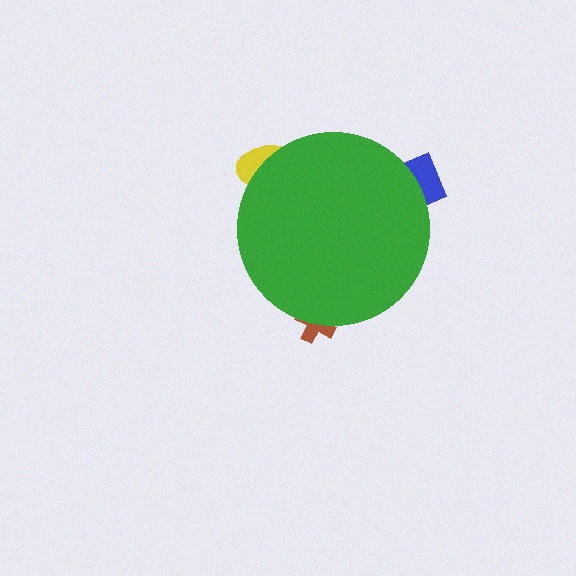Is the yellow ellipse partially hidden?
Yes, the yellow ellipse is partially hidden behind the green circle.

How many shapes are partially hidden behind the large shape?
3 shapes are partially hidden.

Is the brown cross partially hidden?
Yes, the brown cross is partially hidden behind the green circle.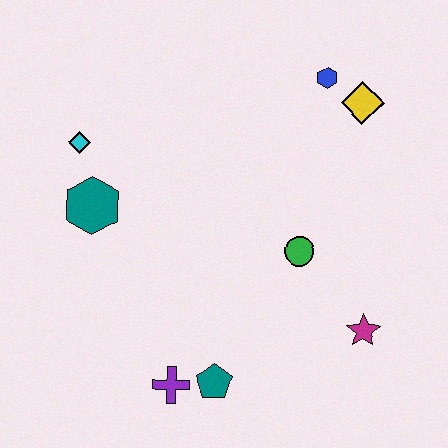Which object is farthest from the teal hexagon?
The magenta star is farthest from the teal hexagon.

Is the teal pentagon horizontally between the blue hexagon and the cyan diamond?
Yes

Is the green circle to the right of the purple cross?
Yes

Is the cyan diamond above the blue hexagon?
No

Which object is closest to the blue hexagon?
The yellow diamond is closest to the blue hexagon.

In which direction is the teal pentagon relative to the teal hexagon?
The teal pentagon is below the teal hexagon.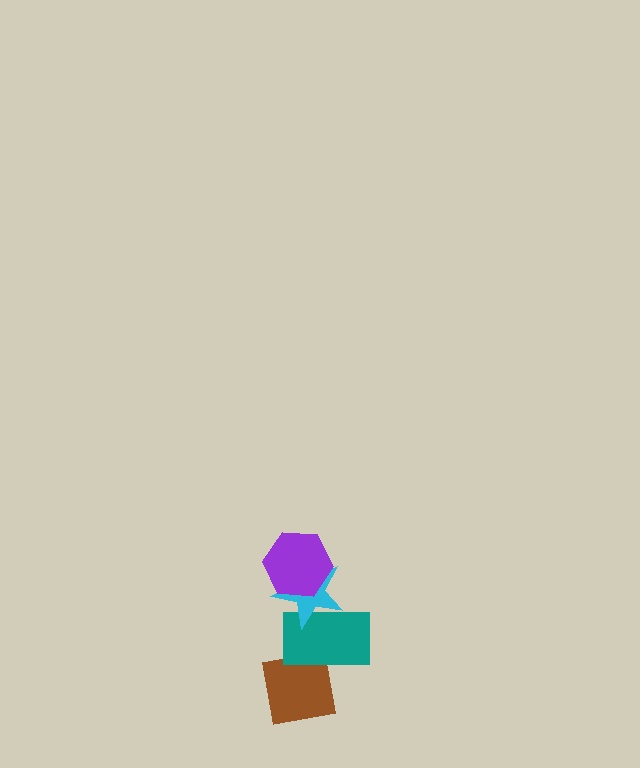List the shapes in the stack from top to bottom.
From top to bottom: the purple hexagon, the cyan star, the teal rectangle, the brown square.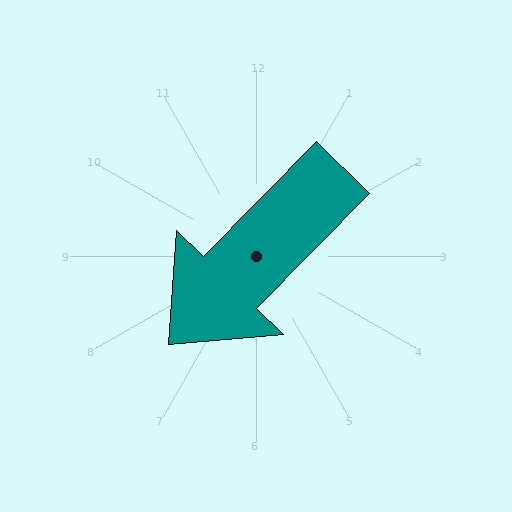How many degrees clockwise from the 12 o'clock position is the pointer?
Approximately 224 degrees.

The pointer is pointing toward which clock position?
Roughly 7 o'clock.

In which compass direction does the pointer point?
Southwest.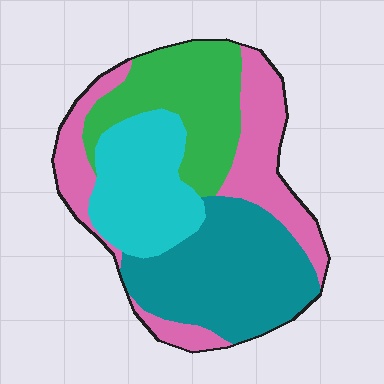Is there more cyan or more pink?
Pink.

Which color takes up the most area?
Teal, at roughly 30%.